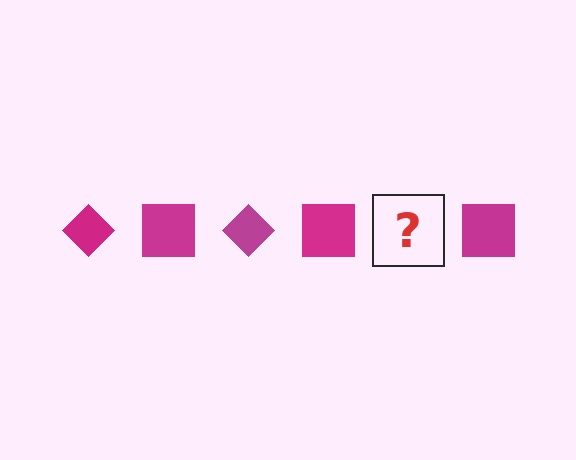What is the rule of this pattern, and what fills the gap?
The rule is that the pattern cycles through diamond, square shapes in magenta. The gap should be filled with a magenta diamond.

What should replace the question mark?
The question mark should be replaced with a magenta diamond.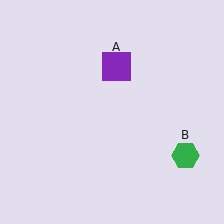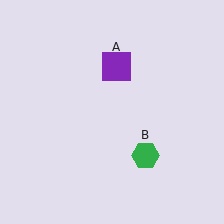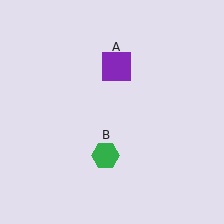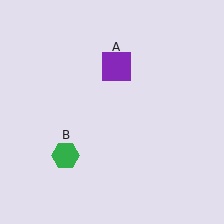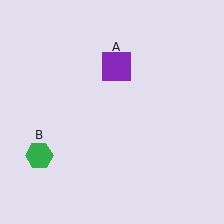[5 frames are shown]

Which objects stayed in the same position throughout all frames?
Purple square (object A) remained stationary.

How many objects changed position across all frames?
1 object changed position: green hexagon (object B).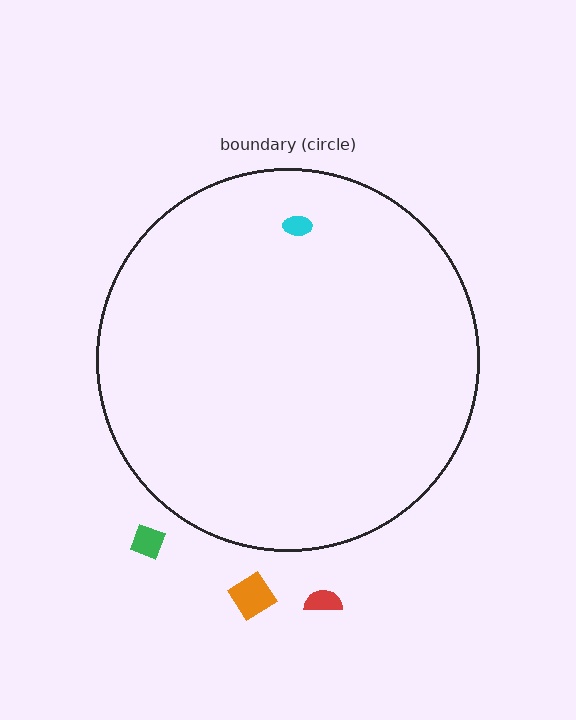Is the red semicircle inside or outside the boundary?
Outside.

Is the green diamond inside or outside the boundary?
Outside.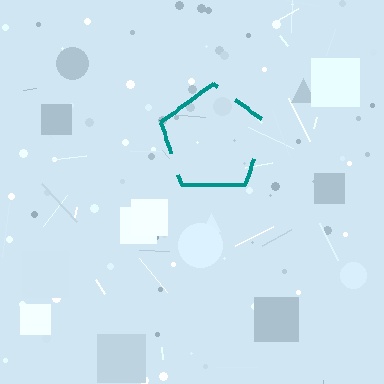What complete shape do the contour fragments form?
The contour fragments form a pentagon.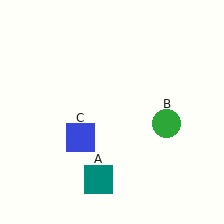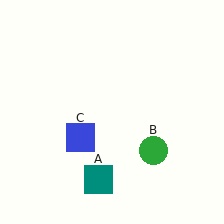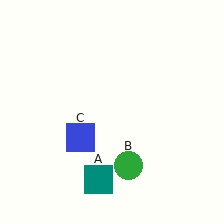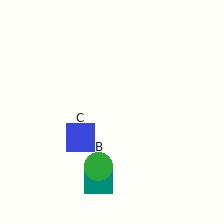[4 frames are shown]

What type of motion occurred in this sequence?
The green circle (object B) rotated clockwise around the center of the scene.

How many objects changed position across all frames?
1 object changed position: green circle (object B).